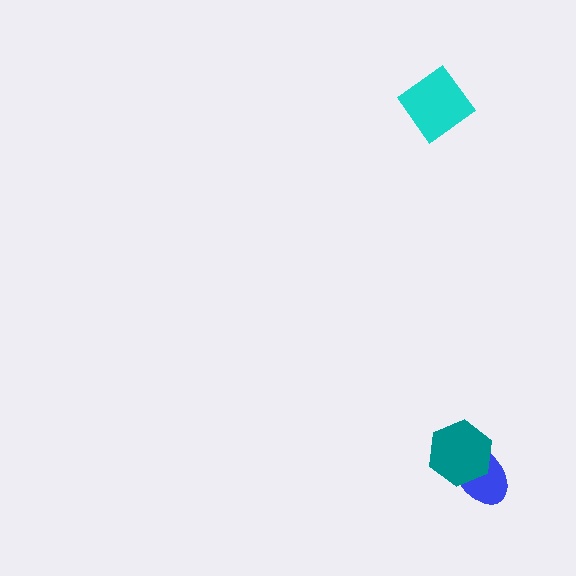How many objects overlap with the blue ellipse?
1 object overlaps with the blue ellipse.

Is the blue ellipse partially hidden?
Yes, it is partially covered by another shape.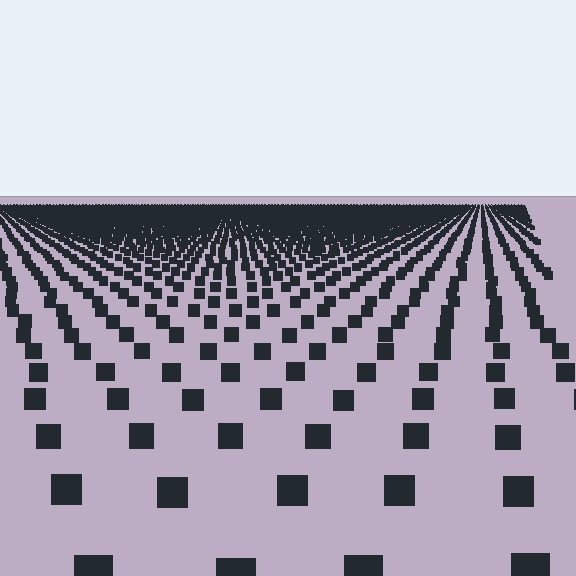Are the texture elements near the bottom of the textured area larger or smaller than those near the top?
Larger. Near the bottom, elements are closer to the viewer and appear at a bigger on-screen size.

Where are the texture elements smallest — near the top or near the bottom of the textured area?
Near the top.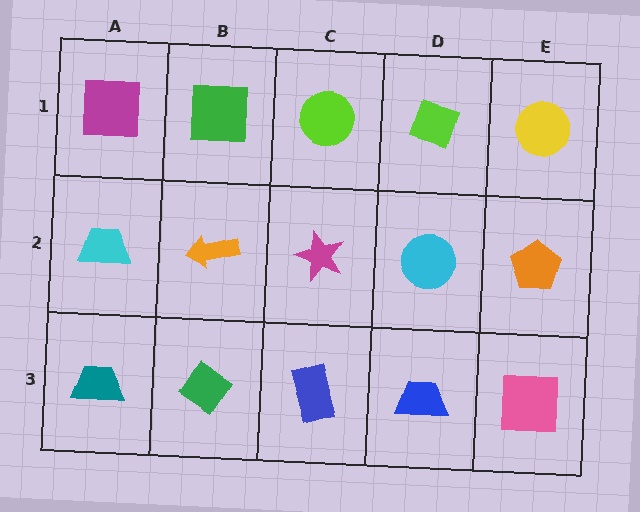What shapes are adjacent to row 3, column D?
A cyan circle (row 2, column D), a blue rectangle (row 3, column C), a pink square (row 3, column E).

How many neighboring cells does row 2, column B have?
4.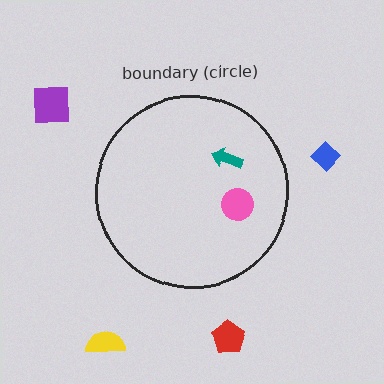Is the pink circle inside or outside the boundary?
Inside.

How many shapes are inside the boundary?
2 inside, 4 outside.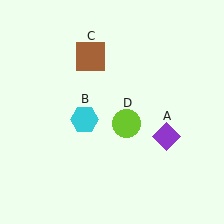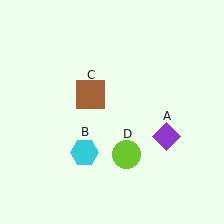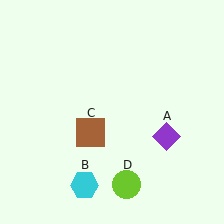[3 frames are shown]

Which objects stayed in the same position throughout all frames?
Purple diamond (object A) remained stationary.